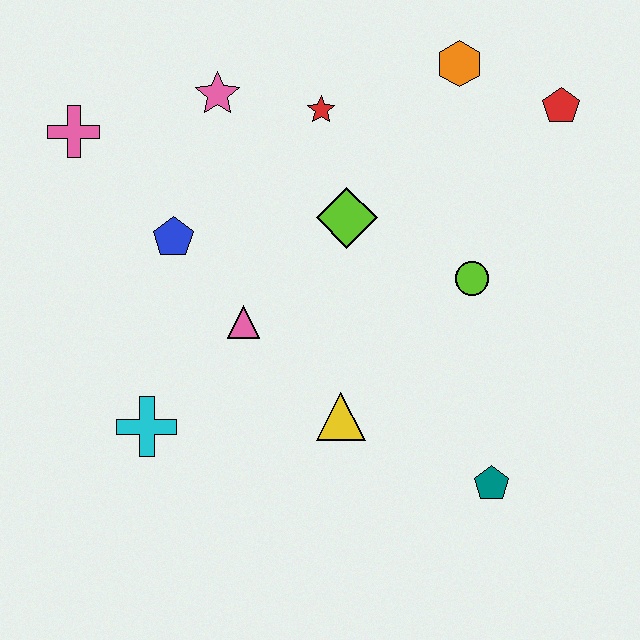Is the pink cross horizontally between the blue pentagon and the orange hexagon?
No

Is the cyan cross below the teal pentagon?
No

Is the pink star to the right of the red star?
No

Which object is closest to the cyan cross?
The pink triangle is closest to the cyan cross.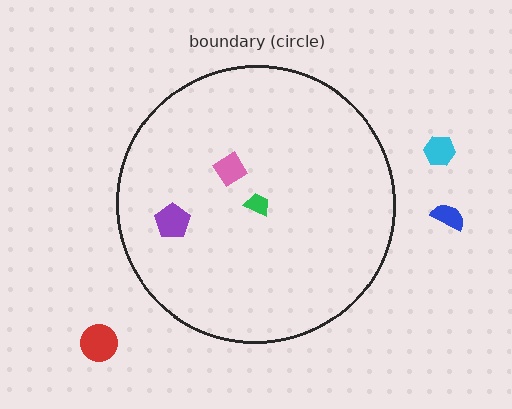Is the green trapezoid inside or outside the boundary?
Inside.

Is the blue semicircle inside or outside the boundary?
Outside.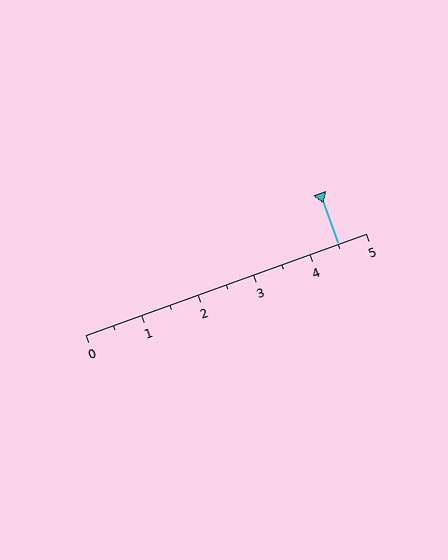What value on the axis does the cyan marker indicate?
The marker indicates approximately 4.5.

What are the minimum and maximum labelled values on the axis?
The axis runs from 0 to 5.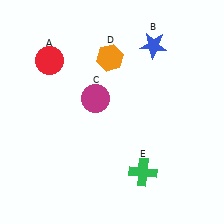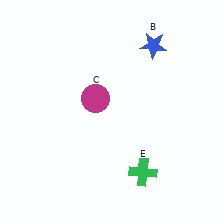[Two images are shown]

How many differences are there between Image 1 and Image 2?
There are 2 differences between the two images.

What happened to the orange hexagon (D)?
The orange hexagon (D) was removed in Image 2. It was in the top-left area of Image 1.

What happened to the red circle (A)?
The red circle (A) was removed in Image 2. It was in the top-left area of Image 1.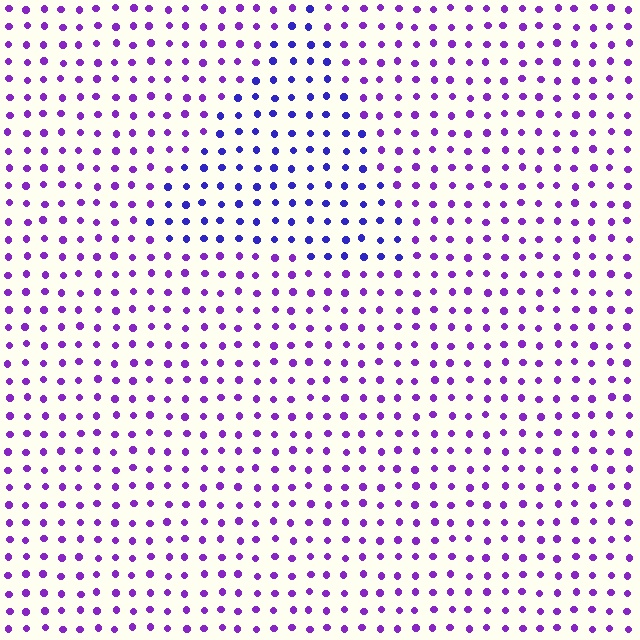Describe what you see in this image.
The image is filled with small purple elements in a uniform arrangement. A triangle-shaped region is visible where the elements are tinted to a slightly different hue, forming a subtle color boundary.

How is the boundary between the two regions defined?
The boundary is defined purely by a slight shift in hue (about 34 degrees). Spacing, size, and orientation are identical on both sides.